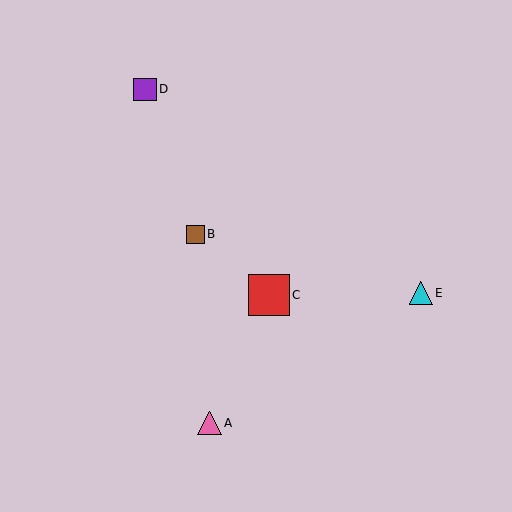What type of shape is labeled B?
Shape B is a brown square.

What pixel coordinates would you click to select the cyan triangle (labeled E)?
Click at (421, 293) to select the cyan triangle E.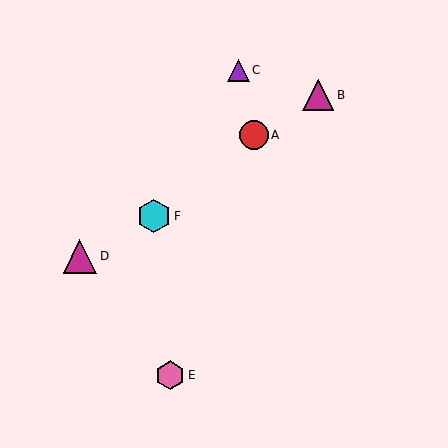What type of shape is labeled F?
Shape F is a cyan hexagon.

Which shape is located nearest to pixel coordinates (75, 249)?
The magenta triangle (labeled D) at (80, 256) is nearest to that location.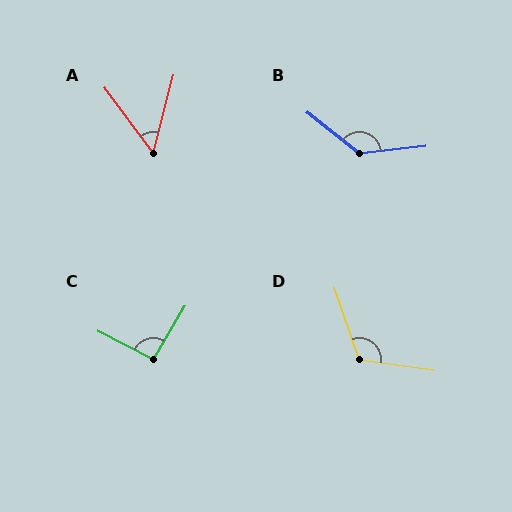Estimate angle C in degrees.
Approximately 92 degrees.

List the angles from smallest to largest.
A (51°), C (92°), D (117°), B (135°).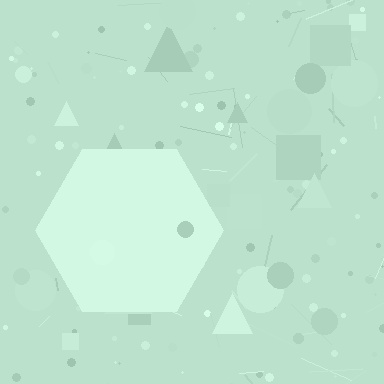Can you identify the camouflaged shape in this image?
The camouflaged shape is a hexagon.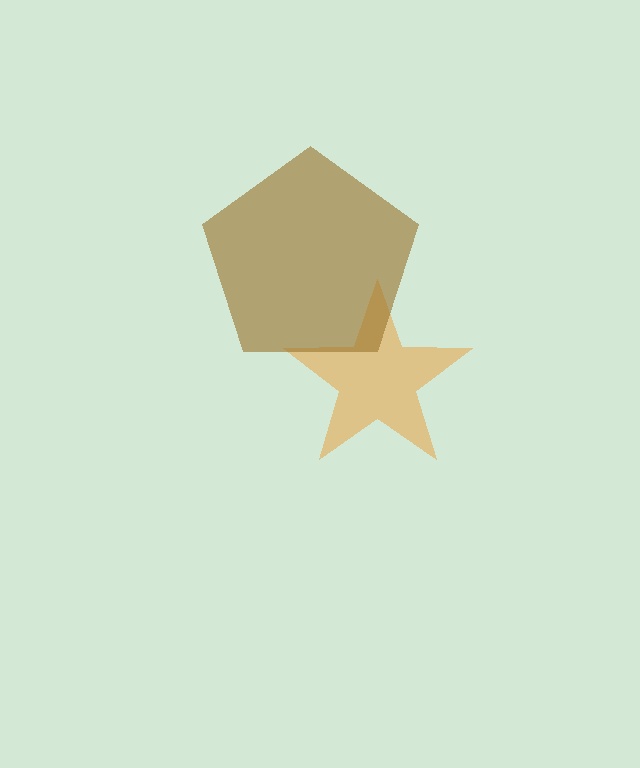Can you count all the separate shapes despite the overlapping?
Yes, there are 2 separate shapes.